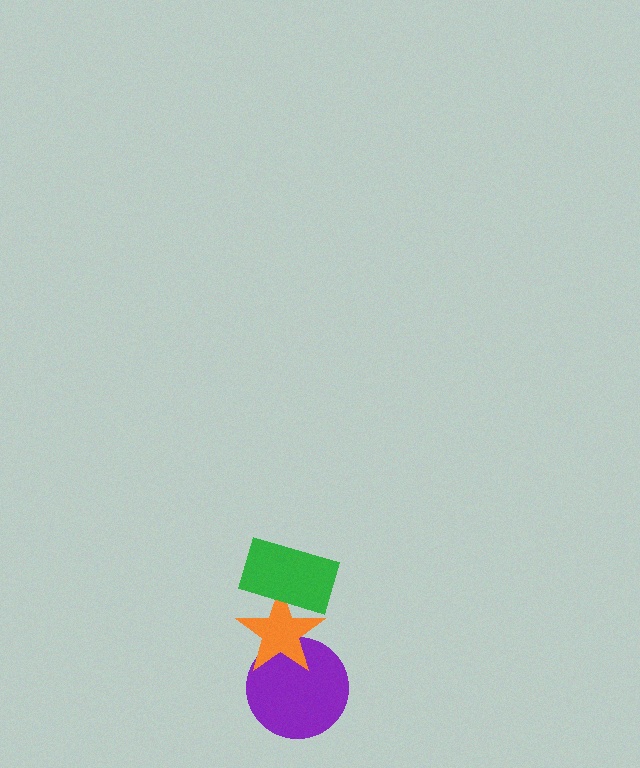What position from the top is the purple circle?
The purple circle is 3rd from the top.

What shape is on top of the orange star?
The green rectangle is on top of the orange star.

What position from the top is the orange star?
The orange star is 2nd from the top.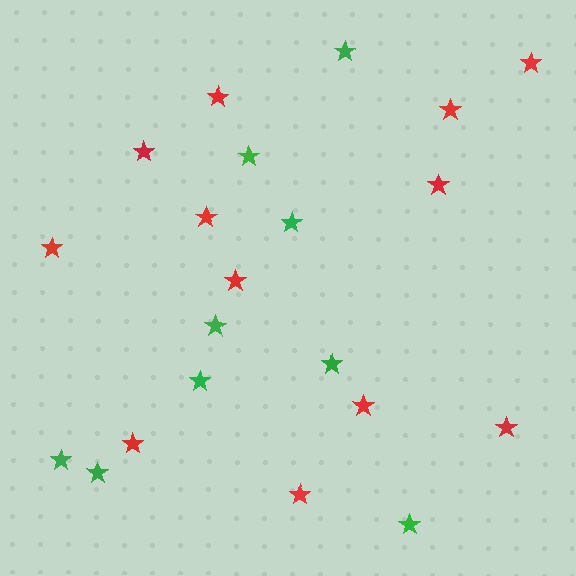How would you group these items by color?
There are 2 groups: one group of green stars (9) and one group of red stars (12).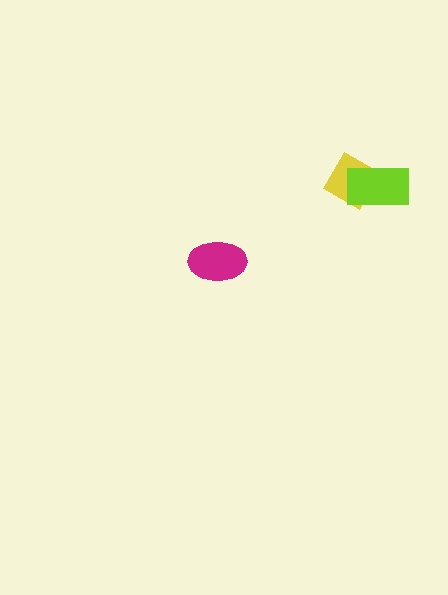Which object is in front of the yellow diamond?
The lime rectangle is in front of the yellow diamond.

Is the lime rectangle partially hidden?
No, no other shape covers it.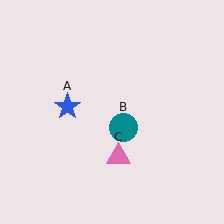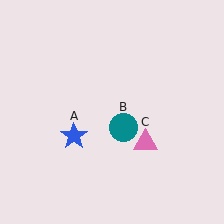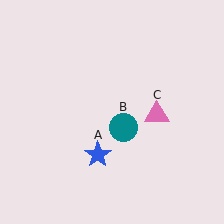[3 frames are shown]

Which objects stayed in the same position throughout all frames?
Teal circle (object B) remained stationary.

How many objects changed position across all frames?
2 objects changed position: blue star (object A), pink triangle (object C).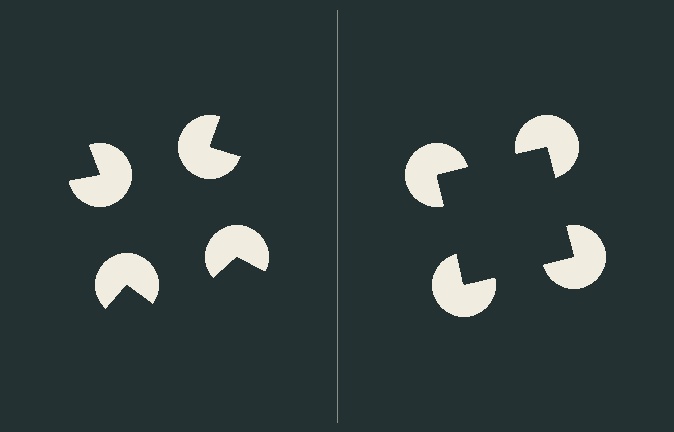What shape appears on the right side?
An illusory square.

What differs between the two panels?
The pac-man discs are positioned identically on both sides; only the wedge orientations differ. On the right they align to a square; on the left they are misaligned.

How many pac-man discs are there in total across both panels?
8 — 4 on each side.